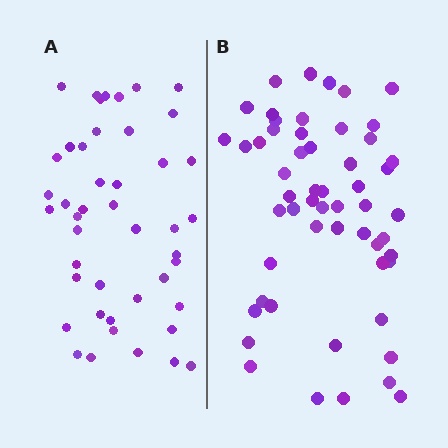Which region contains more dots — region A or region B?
Region B (the right region) has more dots.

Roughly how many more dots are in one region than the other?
Region B has roughly 10 or so more dots than region A.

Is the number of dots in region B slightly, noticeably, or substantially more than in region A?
Region B has only slightly more — the two regions are fairly close. The ratio is roughly 1.2 to 1.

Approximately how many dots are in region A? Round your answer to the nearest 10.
About 40 dots. (The exact count is 45, which rounds to 40.)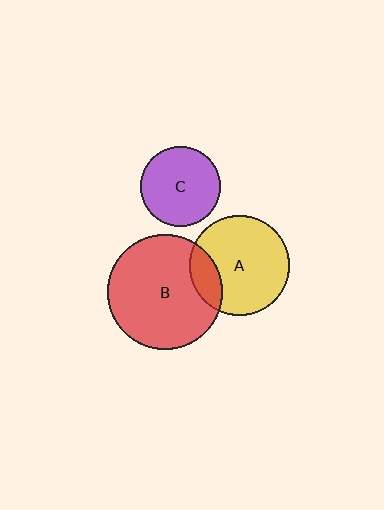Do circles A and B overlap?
Yes.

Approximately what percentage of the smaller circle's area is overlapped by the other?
Approximately 20%.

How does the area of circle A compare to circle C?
Approximately 1.5 times.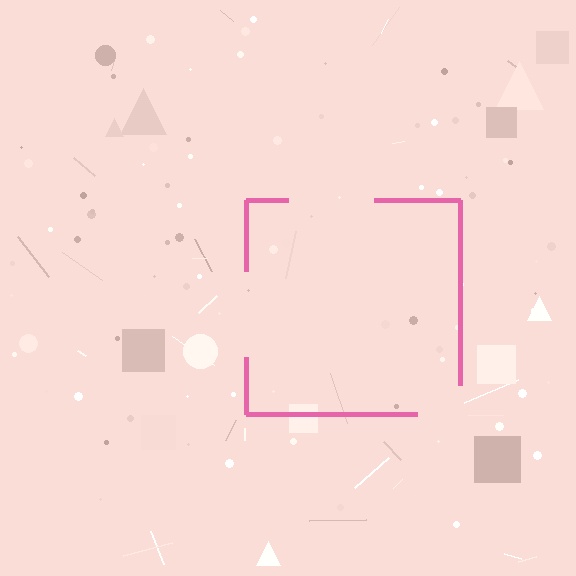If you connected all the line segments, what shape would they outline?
They would outline a square.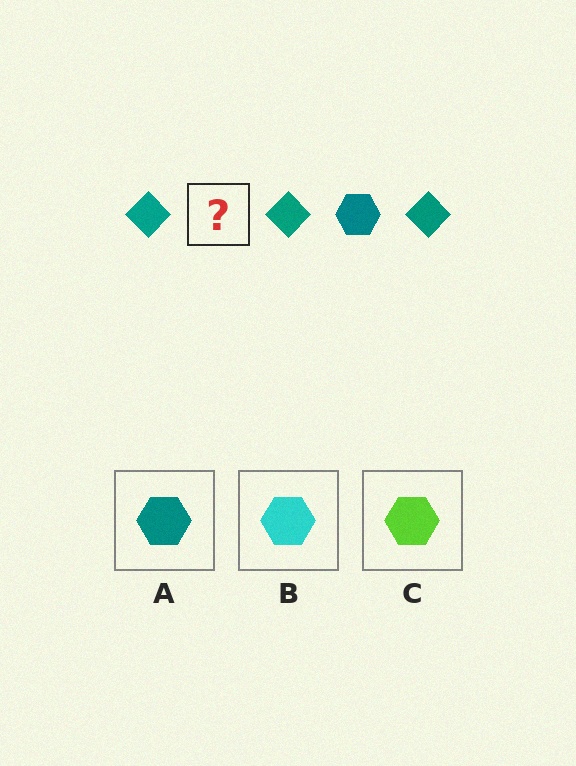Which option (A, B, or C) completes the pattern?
A.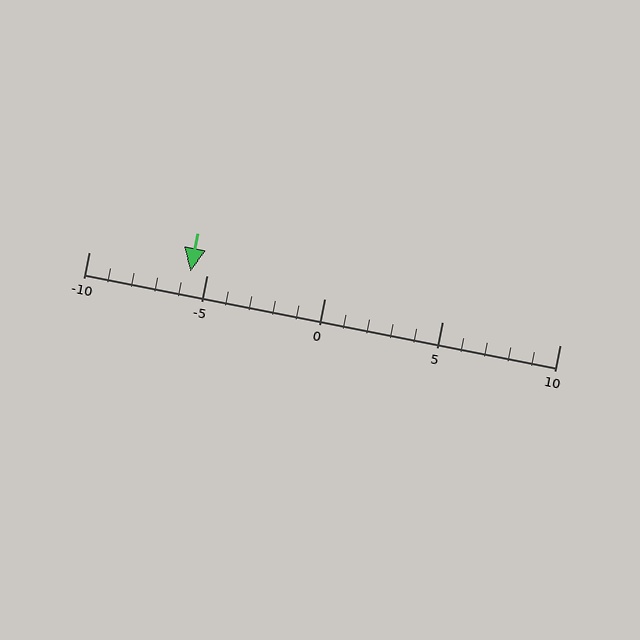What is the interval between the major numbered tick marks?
The major tick marks are spaced 5 units apart.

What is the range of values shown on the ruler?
The ruler shows values from -10 to 10.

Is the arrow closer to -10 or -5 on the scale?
The arrow is closer to -5.